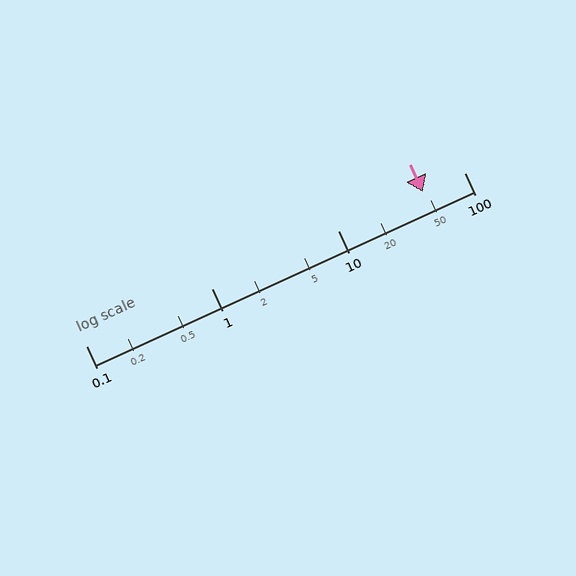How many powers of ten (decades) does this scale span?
The scale spans 3 decades, from 0.1 to 100.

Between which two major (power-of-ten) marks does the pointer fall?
The pointer is between 10 and 100.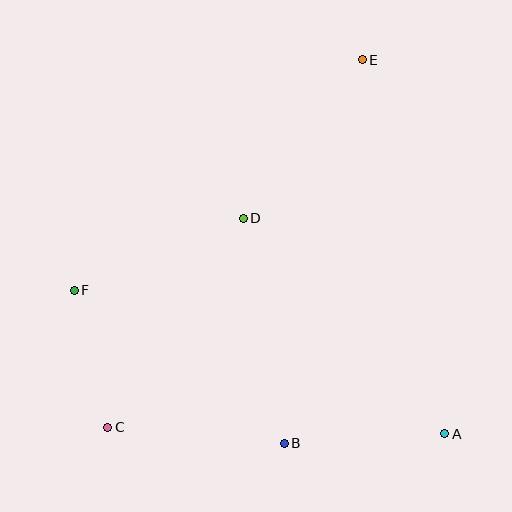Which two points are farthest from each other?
Points C and E are farthest from each other.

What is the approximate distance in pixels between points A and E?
The distance between A and E is approximately 383 pixels.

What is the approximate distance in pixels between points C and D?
The distance between C and D is approximately 249 pixels.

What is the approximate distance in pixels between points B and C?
The distance between B and C is approximately 177 pixels.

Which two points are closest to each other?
Points C and F are closest to each other.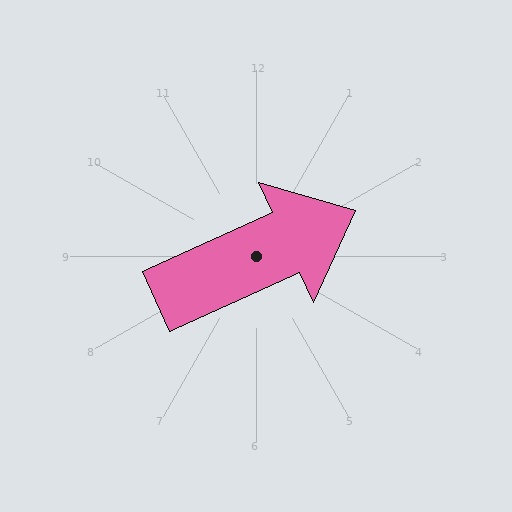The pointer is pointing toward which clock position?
Roughly 2 o'clock.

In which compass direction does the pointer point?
Northeast.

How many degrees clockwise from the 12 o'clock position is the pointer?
Approximately 65 degrees.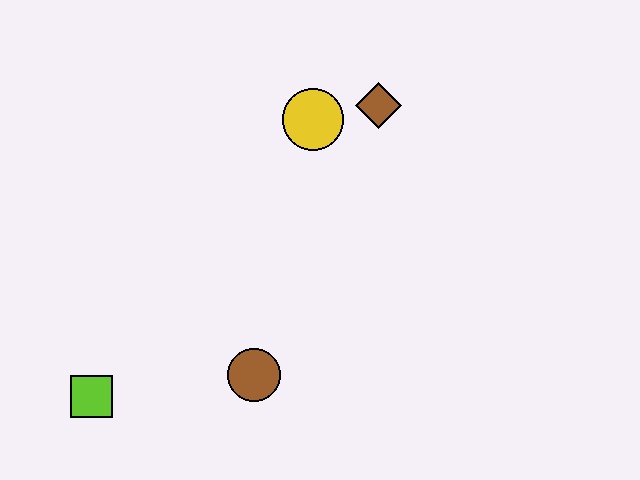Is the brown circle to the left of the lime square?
No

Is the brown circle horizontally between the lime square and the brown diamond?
Yes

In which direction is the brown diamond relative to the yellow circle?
The brown diamond is to the right of the yellow circle.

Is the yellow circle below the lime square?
No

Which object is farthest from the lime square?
The brown diamond is farthest from the lime square.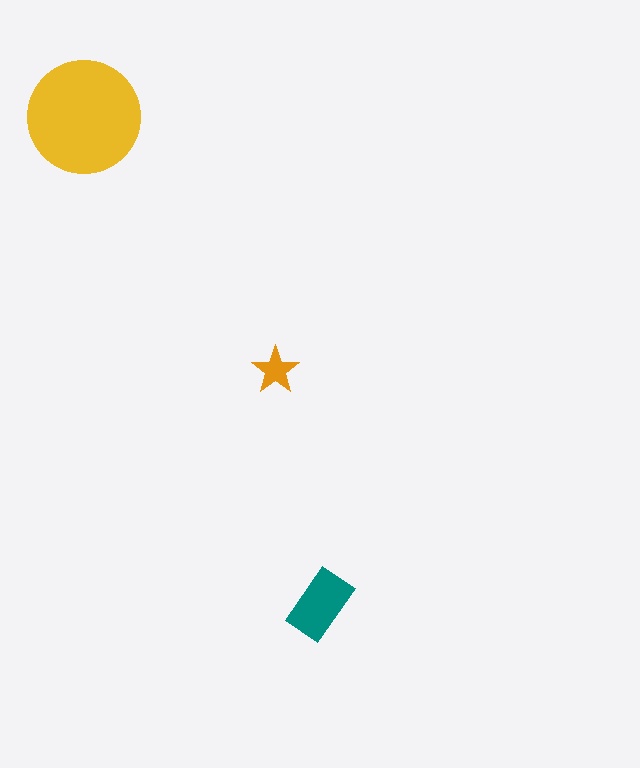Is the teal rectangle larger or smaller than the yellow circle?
Smaller.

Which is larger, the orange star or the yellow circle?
The yellow circle.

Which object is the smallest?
The orange star.